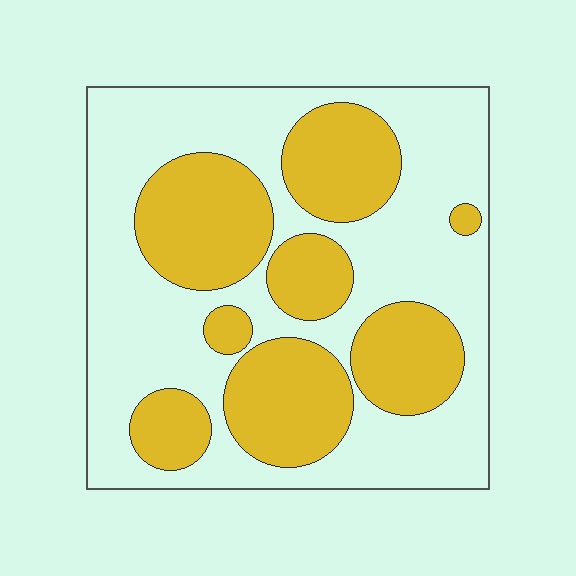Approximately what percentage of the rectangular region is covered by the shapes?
Approximately 40%.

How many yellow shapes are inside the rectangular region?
8.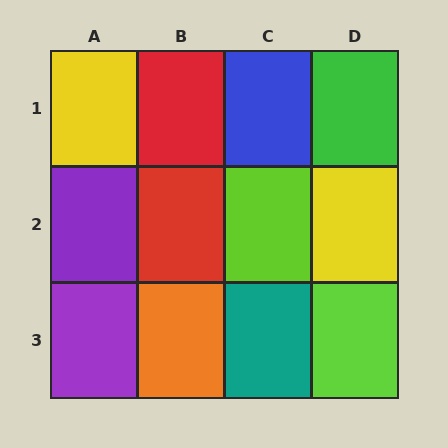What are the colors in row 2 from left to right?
Purple, red, lime, yellow.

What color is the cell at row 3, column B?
Orange.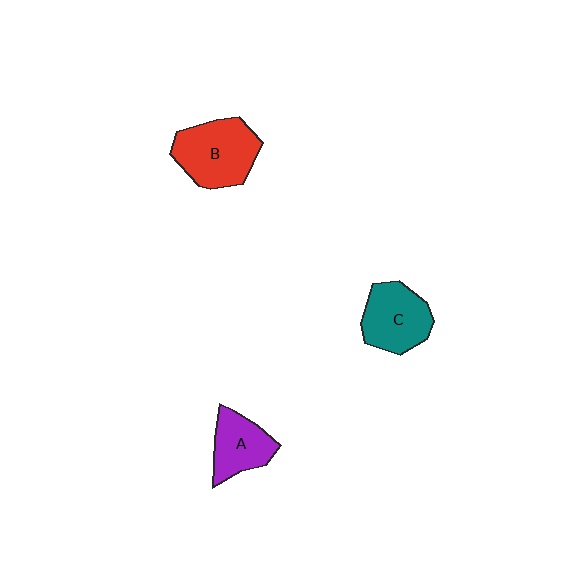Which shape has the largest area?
Shape B (red).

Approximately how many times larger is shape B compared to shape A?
Approximately 1.5 times.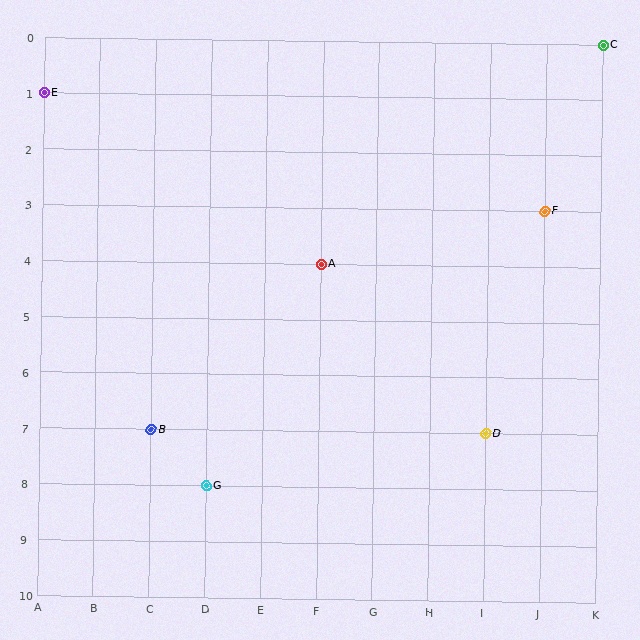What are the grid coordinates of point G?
Point G is at grid coordinates (D, 8).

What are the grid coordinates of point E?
Point E is at grid coordinates (A, 1).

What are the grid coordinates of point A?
Point A is at grid coordinates (F, 4).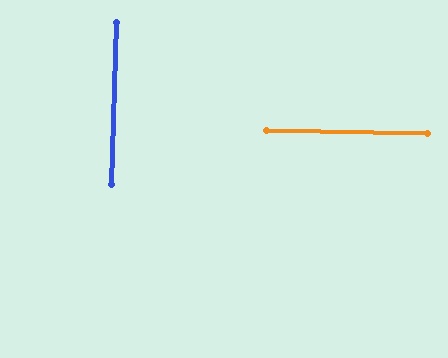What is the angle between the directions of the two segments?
Approximately 89 degrees.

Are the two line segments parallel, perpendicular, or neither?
Perpendicular — they meet at approximately 89°.